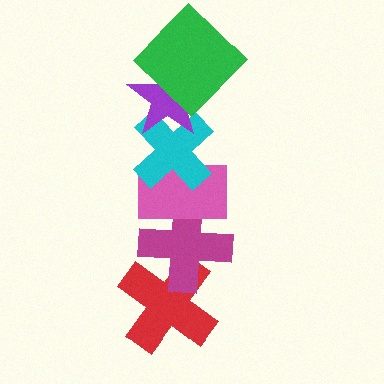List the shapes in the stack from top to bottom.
From top to bottom: the green diamond, the purple star, the cyan cross, the pink rectangle, the magenta cross, the red cross.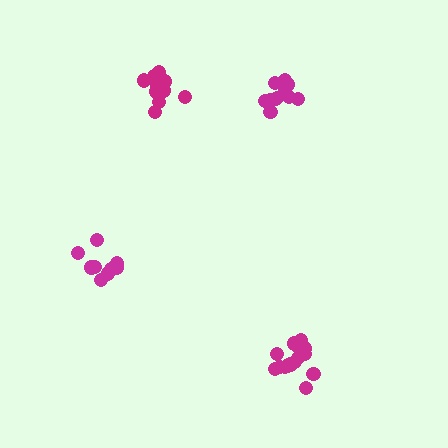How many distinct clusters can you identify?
There are 4 distinct clusters.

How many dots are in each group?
Group 1: 9 dots, Group 2: 13 dots, Group 3: 15 dots, Group 4: 13 dots (50 total).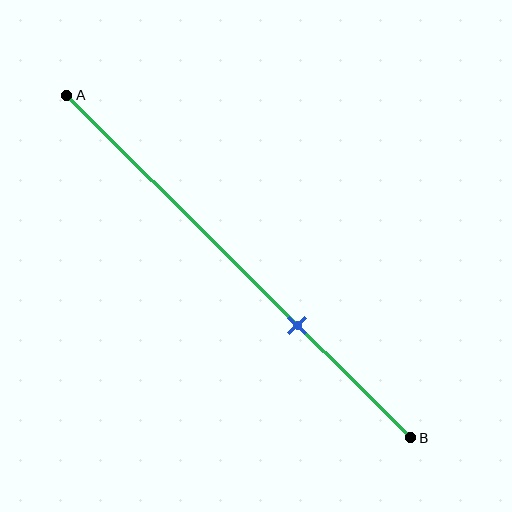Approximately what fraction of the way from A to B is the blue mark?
The blue mark is approximately 65% of the way from A to B.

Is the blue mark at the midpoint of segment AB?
No, the mark is at about 65% from A, not at the 50% midpoint.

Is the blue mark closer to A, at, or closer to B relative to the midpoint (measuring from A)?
The blue mark is closer to point B than the midpoint of segment AB.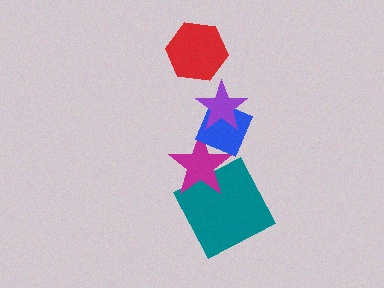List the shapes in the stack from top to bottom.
From top to bottom: the red hexagon, the purple star, the blue diamond, the magenta star, the teal square.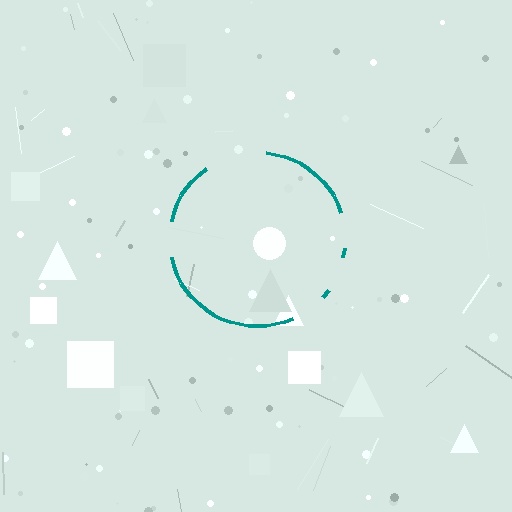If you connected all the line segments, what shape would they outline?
They would outline a circle.